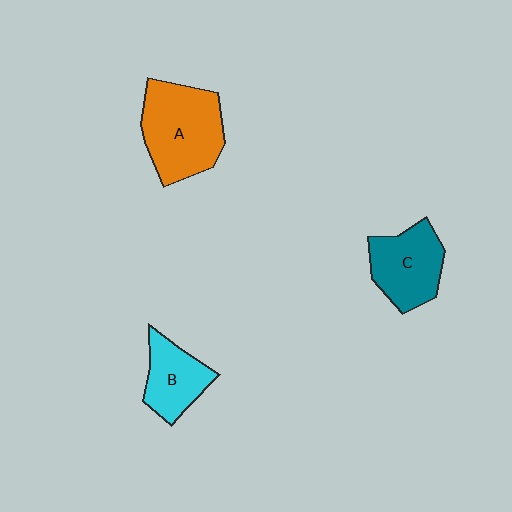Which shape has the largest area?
Shape A (orange).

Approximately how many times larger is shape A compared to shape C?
Approximately 1.3 times.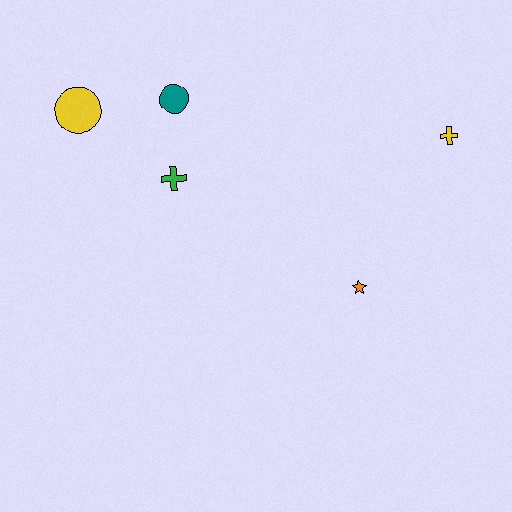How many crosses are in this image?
There are 2 crosses.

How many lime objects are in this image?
There are no lime objects.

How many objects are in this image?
There are 5 objects.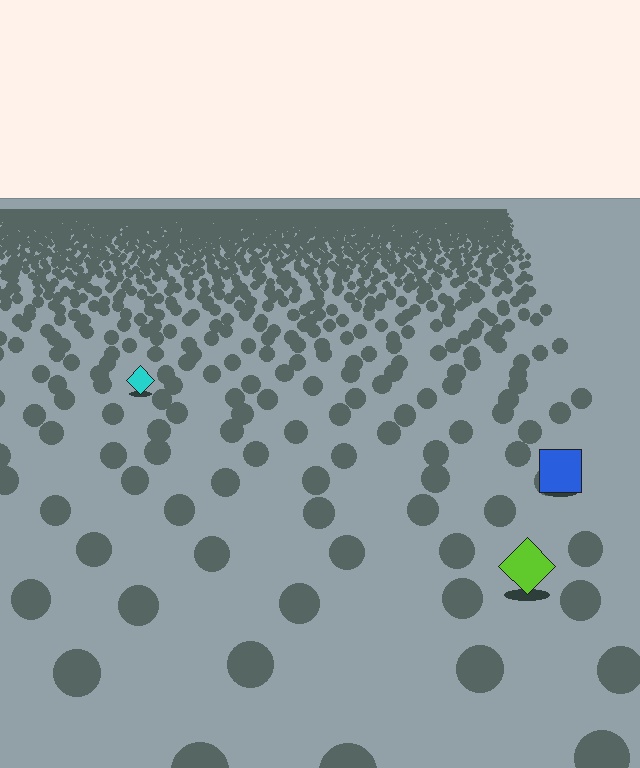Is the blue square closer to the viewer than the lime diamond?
No. The lime diamond is closer — you can tell from the texture gradient: the ground texture is coarser near it.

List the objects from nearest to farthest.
From nearest to farthest: the lime diamond, the blue square, the cyan diamond.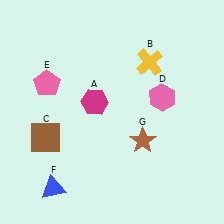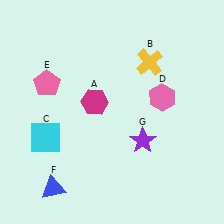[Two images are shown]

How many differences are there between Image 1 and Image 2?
There are 2 differences between the two images.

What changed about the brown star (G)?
In Image 1, G is brown. In Image 2, it changed to purple.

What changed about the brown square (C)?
In Image 1, C is brown. In Image 2, it changed to cyan.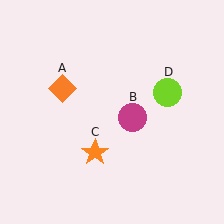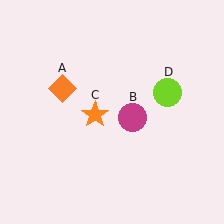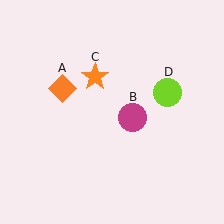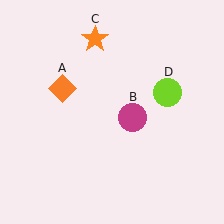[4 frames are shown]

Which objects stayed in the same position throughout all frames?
Orange diamond (object A) and magenta circle (object B) and lime circle (object D) remained stationary.